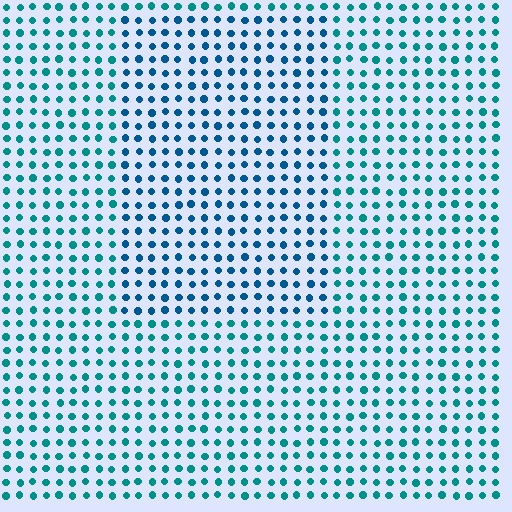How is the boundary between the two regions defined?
The boundary is defined purely by a slight shift in hue (about 26 degrees). Spacing, size, and orientation are identical on both sides.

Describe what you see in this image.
The image is filled with small teal elements in a uniform arrangement. A rectangle-shaped region is visible where the elements are tinted to a slightly different hue, forming a subtle color boundary.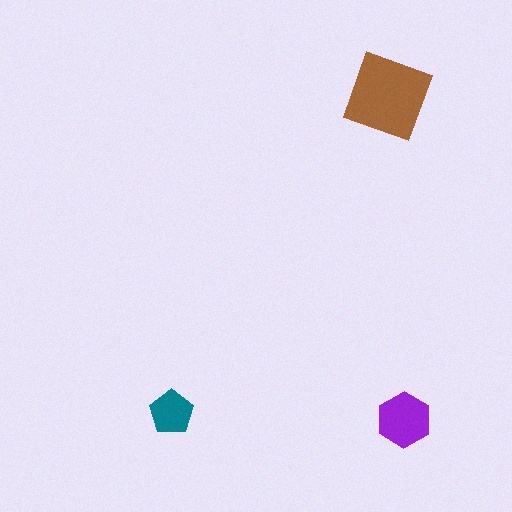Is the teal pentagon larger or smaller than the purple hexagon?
Smaller.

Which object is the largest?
The brown square.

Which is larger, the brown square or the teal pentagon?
The brown square.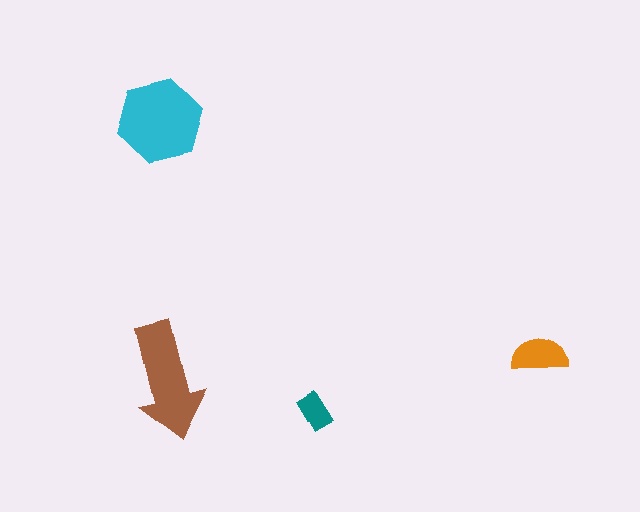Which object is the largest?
The cyan hexagon.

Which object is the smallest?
The teal rectangle.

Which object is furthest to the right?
The orange semicircle is rightmost.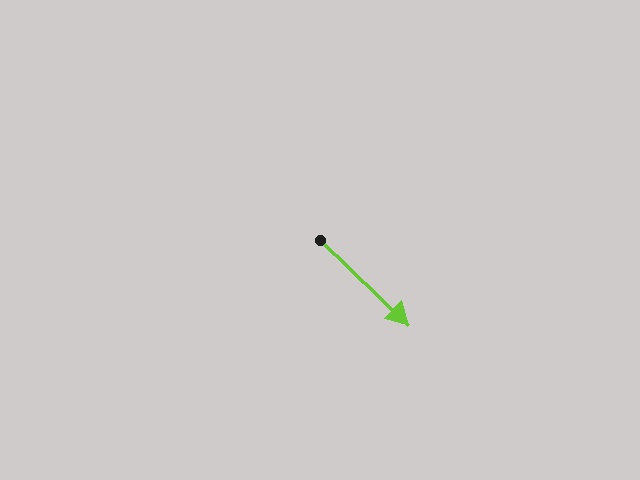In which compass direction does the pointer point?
Southeast.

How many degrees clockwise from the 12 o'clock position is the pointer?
Approximately 134 degrees.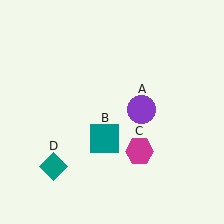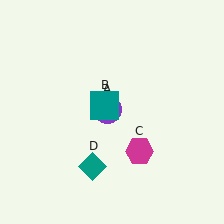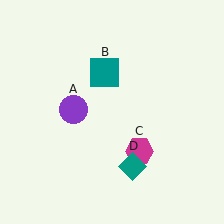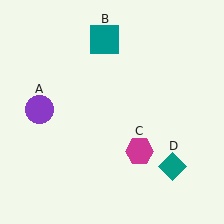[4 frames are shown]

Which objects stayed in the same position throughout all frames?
Magenta hexagon (object C) remained stationary.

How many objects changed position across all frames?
3 objects changed position: purple circle (object A), teal square (object B), teal diamond (object D).